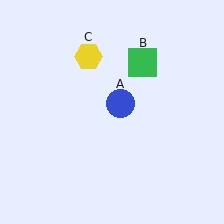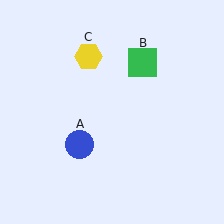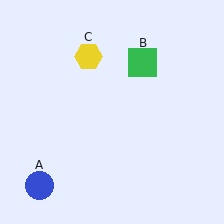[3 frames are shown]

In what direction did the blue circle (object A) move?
The blue circle (object A) moved down and to the left.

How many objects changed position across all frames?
1 object changed position: blue circle (object A).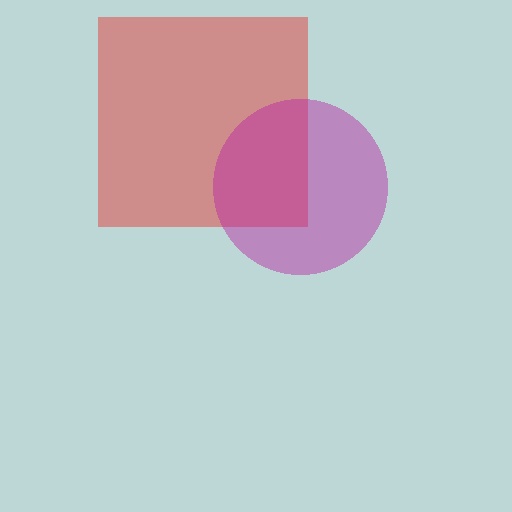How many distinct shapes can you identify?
There are 2 distinct shapes: a red square, a magenta circle.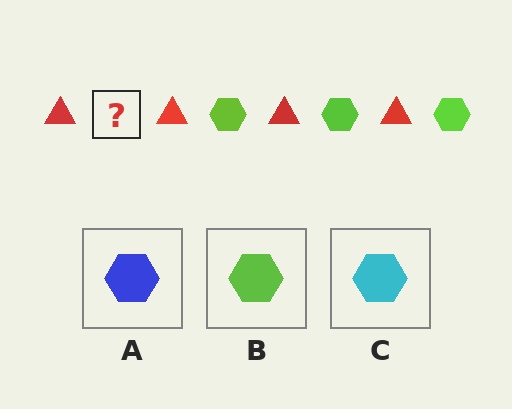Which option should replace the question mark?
Option B.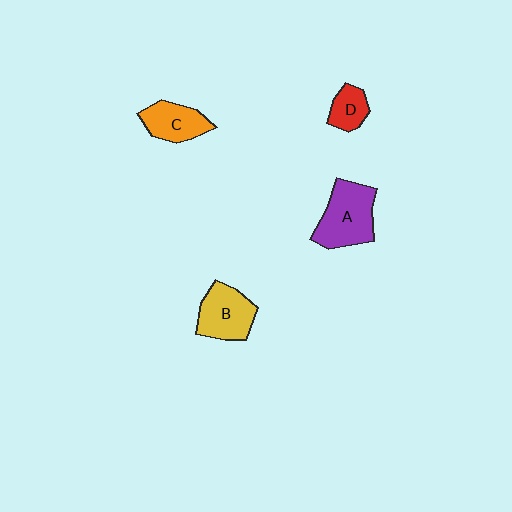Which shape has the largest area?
Shape A (purple).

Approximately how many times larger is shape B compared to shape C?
Approximately 1.2 times.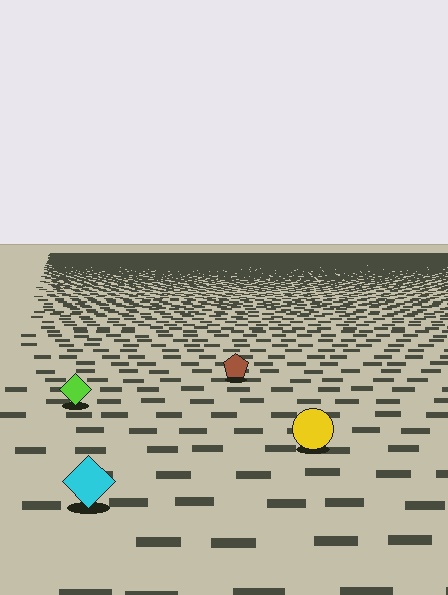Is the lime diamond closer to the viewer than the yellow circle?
No. The yellow circle is closer — you can tell from the texture gradient: the ground texture is coarser near it.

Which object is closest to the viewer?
The cyan diamond is closest. The texture marks near it are larger and more spread out.